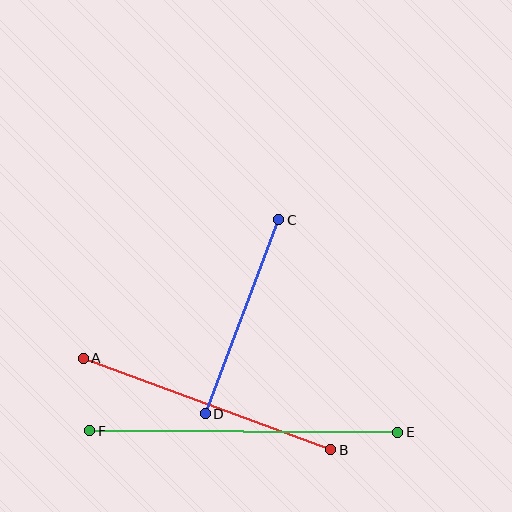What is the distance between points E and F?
The distance is approximately 308 pixels.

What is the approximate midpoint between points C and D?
The midpoint is at approximately (242, 317) pixels.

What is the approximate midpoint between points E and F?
The midpoint is at approximately (244, 432) pixels.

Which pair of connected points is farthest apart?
Points E and F are farthest apart.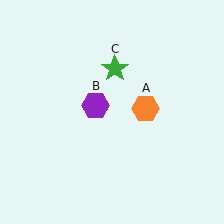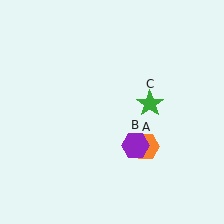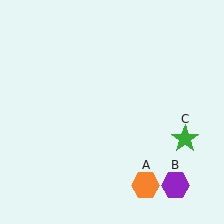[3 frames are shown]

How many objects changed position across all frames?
3 objects changed position: orange hexagon (object A), purple hexagon (object B), green star (object C).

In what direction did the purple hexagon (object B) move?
The purple hexagon (object B) moved down and to the right.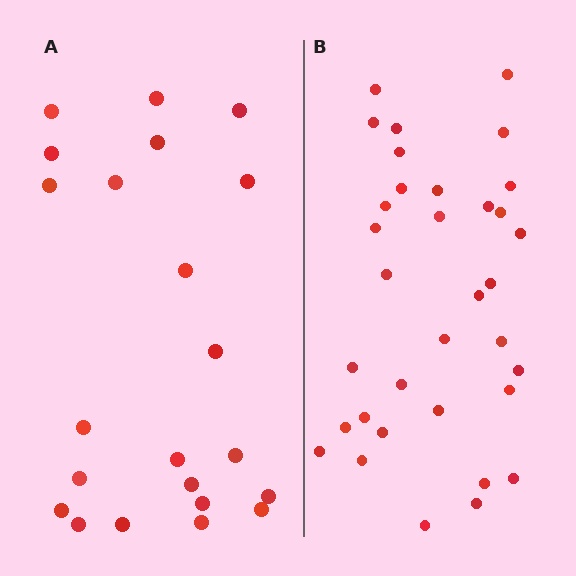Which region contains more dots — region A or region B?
Region B (the right region) has more dots.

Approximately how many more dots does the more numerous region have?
Region B has roughly 12 or so more dots than region A.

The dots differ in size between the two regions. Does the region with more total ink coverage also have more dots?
No. Region A has more total ink coverage because its dots are larger, but region B actually contains more individual dots. Total area can be misleading — the number of items is what matters here.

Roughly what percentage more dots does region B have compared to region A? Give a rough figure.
About 55% more.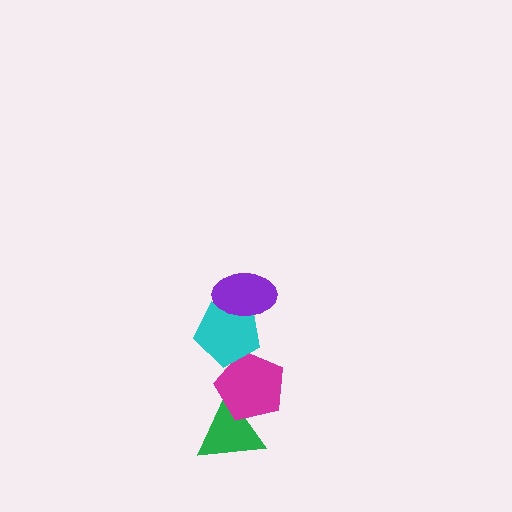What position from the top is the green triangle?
The green triangle is 4th from the top.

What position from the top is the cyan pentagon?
The cyan pentagon is 2nd from the top.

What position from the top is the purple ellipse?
The purple ellipse is 1st from the top.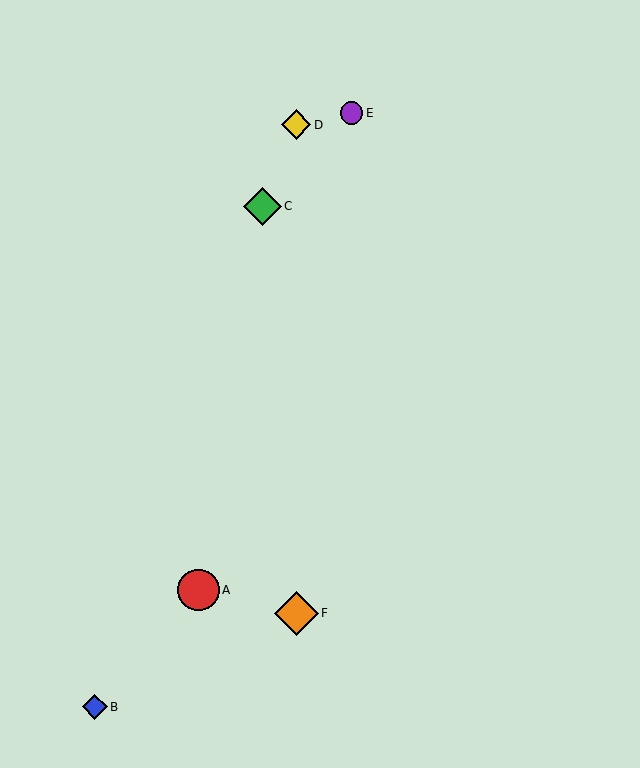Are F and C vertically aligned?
No, F is at x≈296 and C is at x≈262.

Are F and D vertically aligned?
Yes, both are at x≈296.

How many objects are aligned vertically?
2 objects (D, F) are aligned vertically.